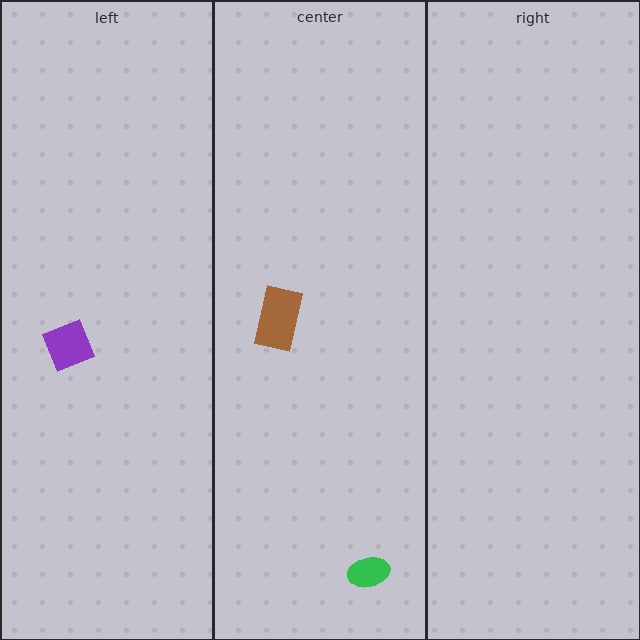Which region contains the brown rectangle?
The center region.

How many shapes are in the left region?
1.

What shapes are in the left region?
The purple diamond.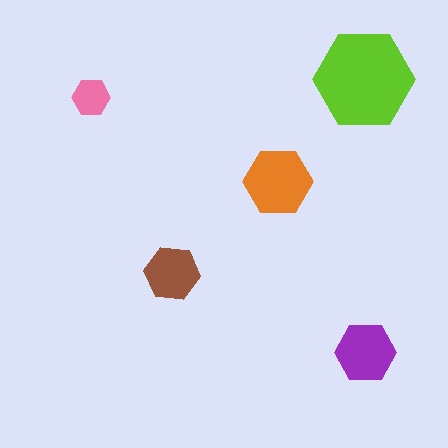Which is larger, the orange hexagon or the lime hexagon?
The lime one.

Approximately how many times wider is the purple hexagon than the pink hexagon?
About 1.5 times wider.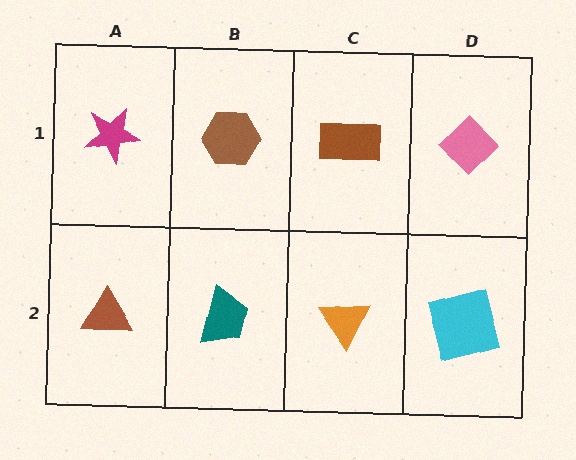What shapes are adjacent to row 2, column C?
A brown rectangle (row 1, column C), a teal trapezoid (row 2, column B), a cyan square (row 2, column D).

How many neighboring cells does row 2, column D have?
2.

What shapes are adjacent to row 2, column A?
A magenta star (row 1, column A), a teal trapezoid (row 2, column B).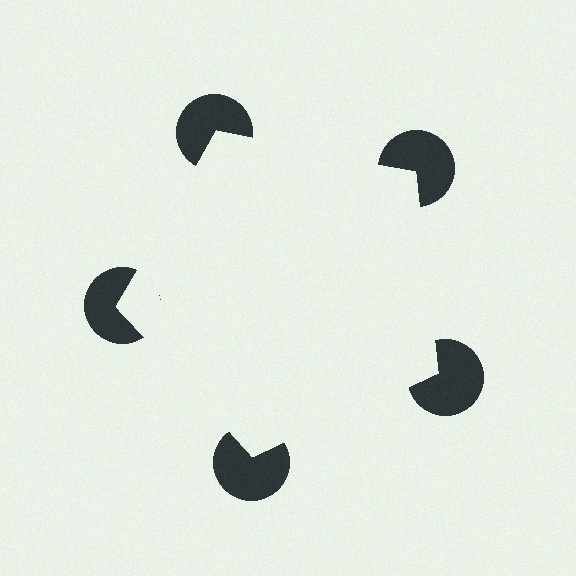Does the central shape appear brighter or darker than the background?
It typically appears slightly brighter than the background, even though no actual brightness change is drawn.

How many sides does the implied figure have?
5 sides.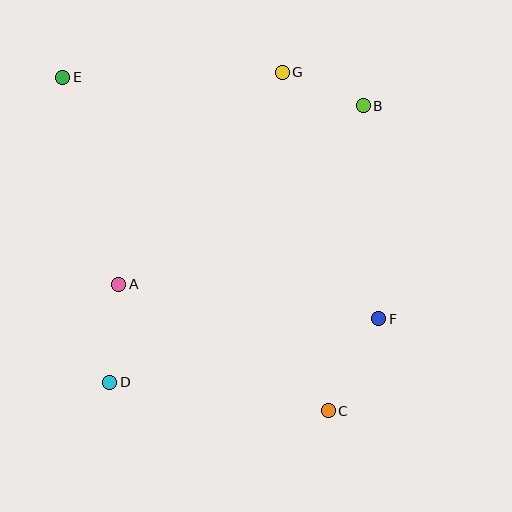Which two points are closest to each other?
Points B and G are closest to each other.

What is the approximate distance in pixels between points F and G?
The distance between F and G is approximately 265 pixels.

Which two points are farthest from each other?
Points C and E are farthest from each other.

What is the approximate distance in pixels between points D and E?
The distance between D and E is approximately 309 pixels.